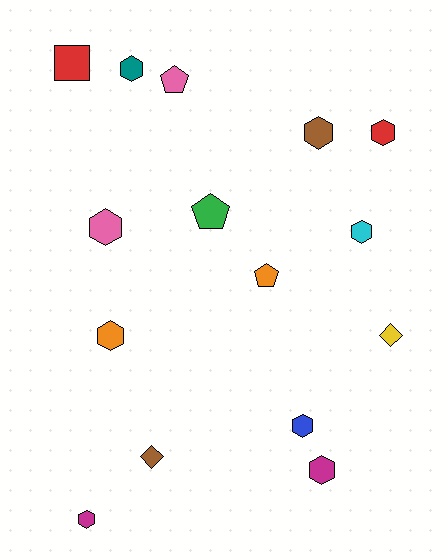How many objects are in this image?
There are 15 objects.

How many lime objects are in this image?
There are no lime objects.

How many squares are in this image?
There is 1 square.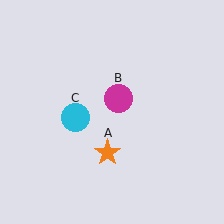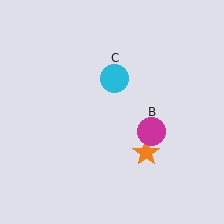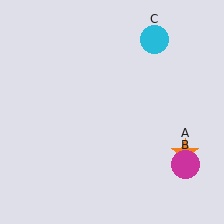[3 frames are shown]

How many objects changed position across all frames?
3 objects changed position: orange star (object A), magenta circle (object B), cyan circle (object C).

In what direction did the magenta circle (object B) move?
The magenta circle (object B) moved down and to the right.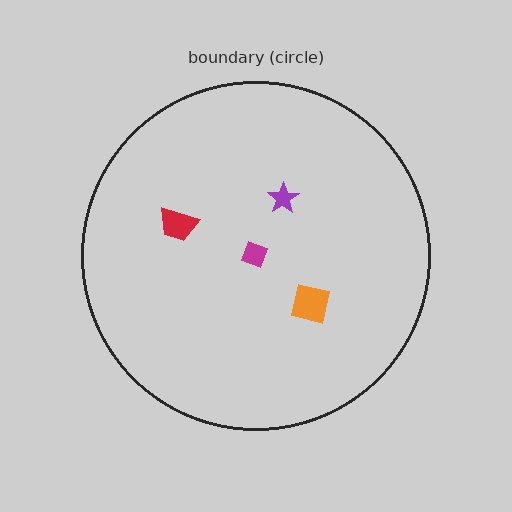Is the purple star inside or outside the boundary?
Inside.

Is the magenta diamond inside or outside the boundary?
Inside.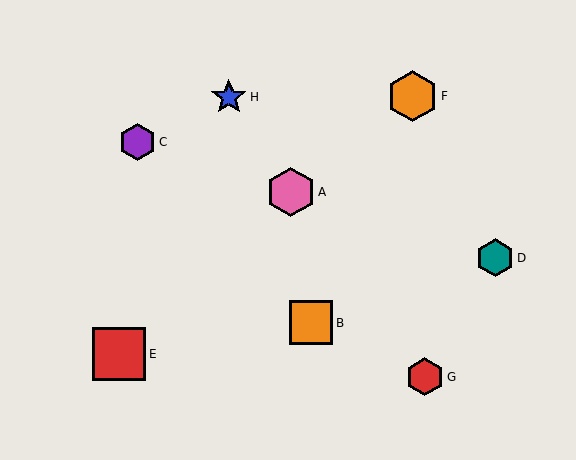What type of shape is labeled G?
Shape G is a red hexagon.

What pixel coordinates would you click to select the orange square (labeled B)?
Click at (311, 323) to select the orange square B.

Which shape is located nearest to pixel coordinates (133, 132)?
The purple hexagon (labeled C) at (137, 142) is nearest to that location.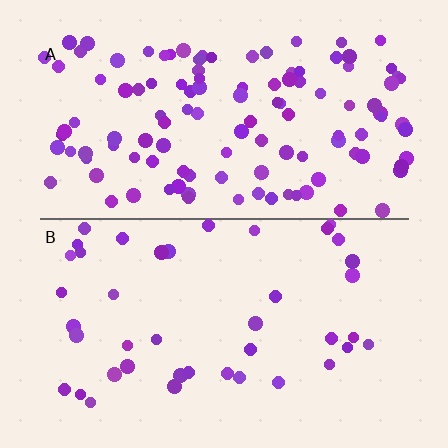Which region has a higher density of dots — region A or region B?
A (the top).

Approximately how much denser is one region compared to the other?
Approximately 2.9× — region A over region B.